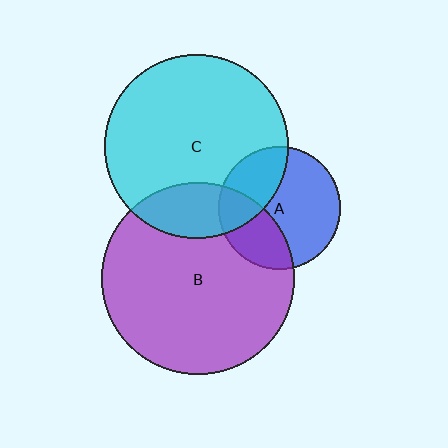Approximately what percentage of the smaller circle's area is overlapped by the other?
Approximately 20%.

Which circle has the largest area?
Circle B (purple).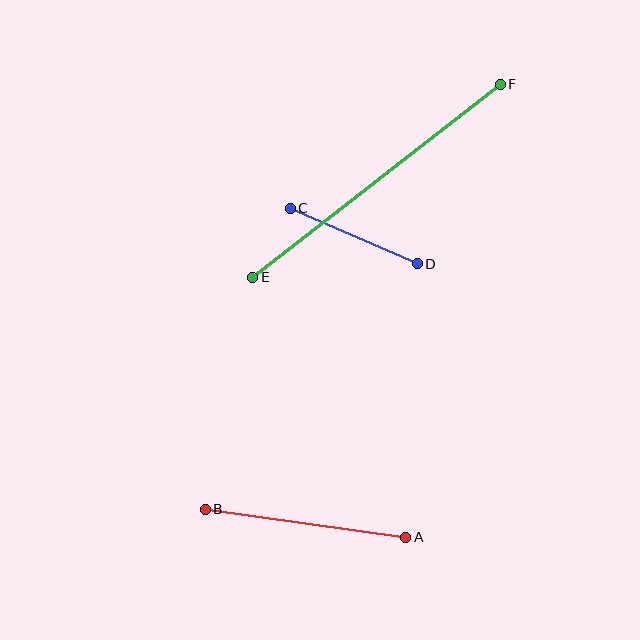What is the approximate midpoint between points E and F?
The midpoint is at approximately (377, 181) pixels.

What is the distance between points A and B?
The distance is approximately 203 pixels.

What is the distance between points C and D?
The distance is approximately 138 pixels.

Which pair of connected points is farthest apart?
Points E and F are farthest apart.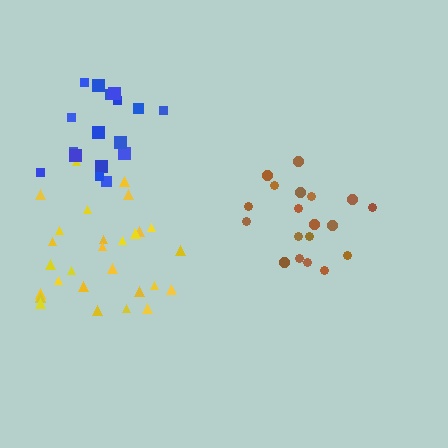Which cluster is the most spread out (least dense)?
Yellow.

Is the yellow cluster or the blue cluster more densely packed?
Blue.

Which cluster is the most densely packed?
Blue.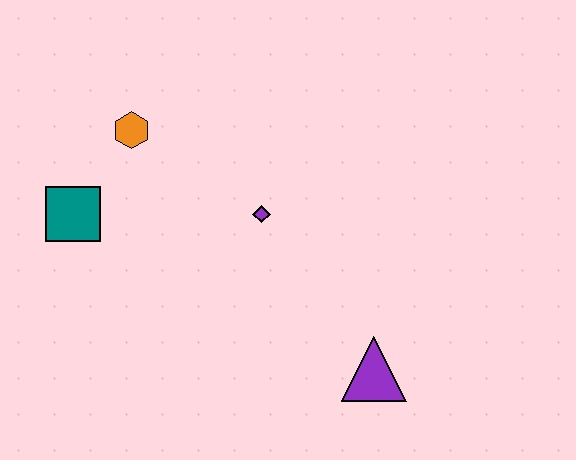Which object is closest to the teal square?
The orange hexagon is closest to the teal square.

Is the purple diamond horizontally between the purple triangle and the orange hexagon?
Yes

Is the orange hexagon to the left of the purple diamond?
Yes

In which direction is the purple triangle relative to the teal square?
The purple triangle is to the right of the teal square.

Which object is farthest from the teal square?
The purple triangle is farthest from the teal square.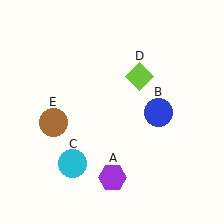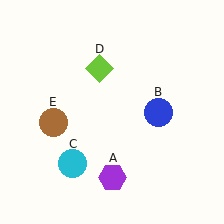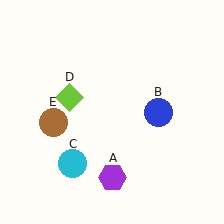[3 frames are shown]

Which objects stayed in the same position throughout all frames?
Purple hexagon (object A) and blue circle (object B) and cyan circle (object C) and brown circle (object E) remained stationary.